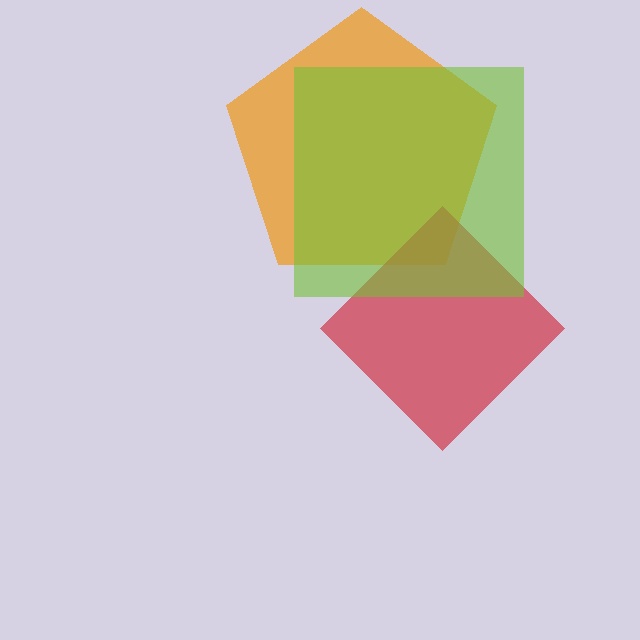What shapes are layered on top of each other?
The layered shapes are: an orange pentagon, a red diamond, a lime square.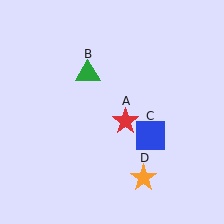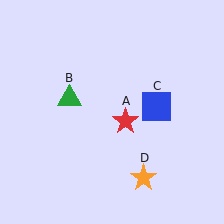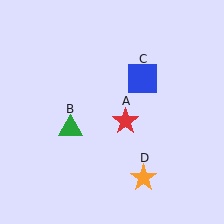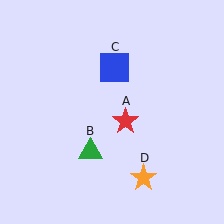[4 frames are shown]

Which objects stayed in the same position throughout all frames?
Red star (object A) and orange star (object D) remained stationary.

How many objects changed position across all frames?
2 objects changed position: green triangle (object B), blue square (object C).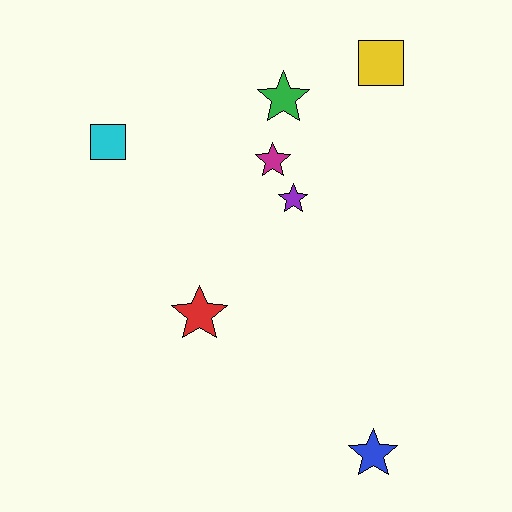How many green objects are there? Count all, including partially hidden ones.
There is 1 green object.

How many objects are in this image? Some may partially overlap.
There are 7 objects.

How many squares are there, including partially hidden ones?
There are 2 squares.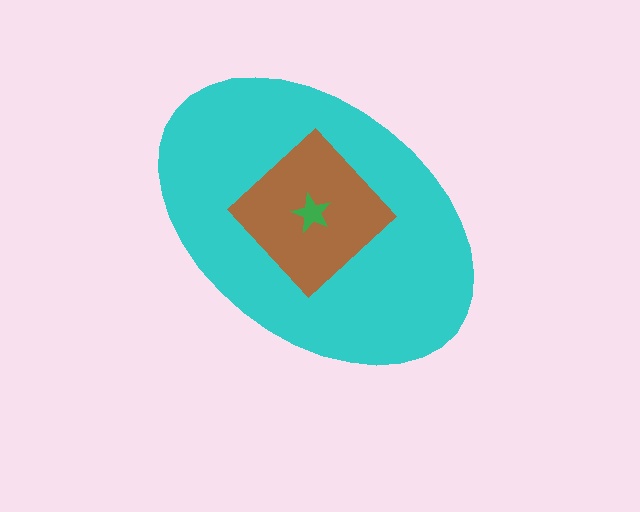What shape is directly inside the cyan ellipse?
The brown diamond.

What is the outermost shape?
The cyan ellipse.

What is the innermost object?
The green star.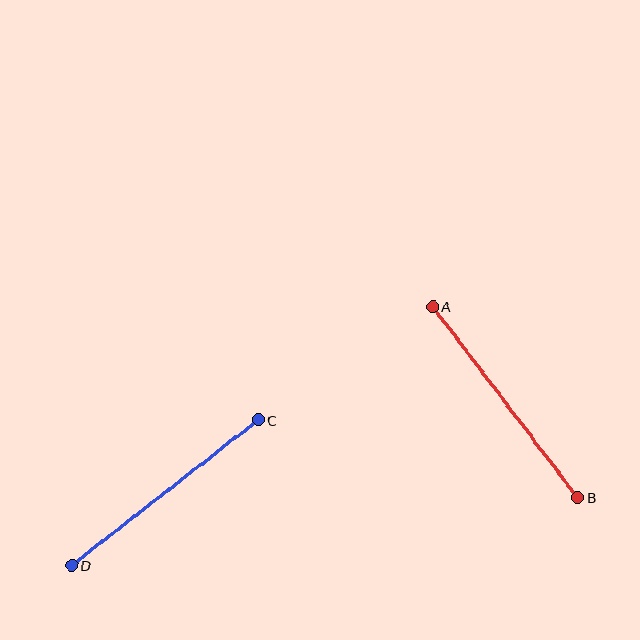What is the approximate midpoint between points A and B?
The midpoint is at approximately (505, 402) pixels.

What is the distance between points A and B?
The distance is approximately 240 pixels.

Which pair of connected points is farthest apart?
Points A and B are farthest apart.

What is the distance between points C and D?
The distance is approximately 236 pixels.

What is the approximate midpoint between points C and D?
The midpoint is at approximately (165, 493) pixels.